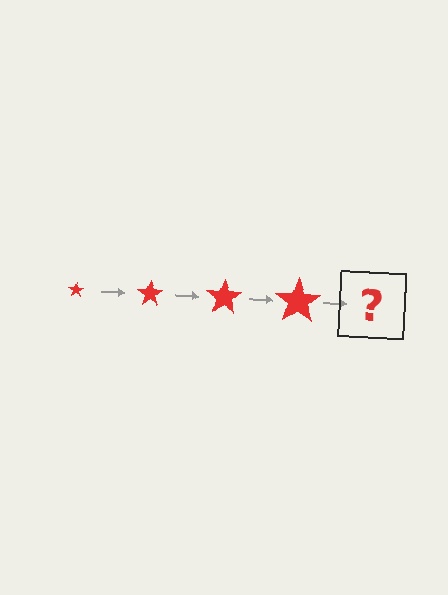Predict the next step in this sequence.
The next step is a red star, larger than the previous one.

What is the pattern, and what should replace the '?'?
The pattern is that the star gets progressively larger each step. The '?' should be a red star, larger than the previous one.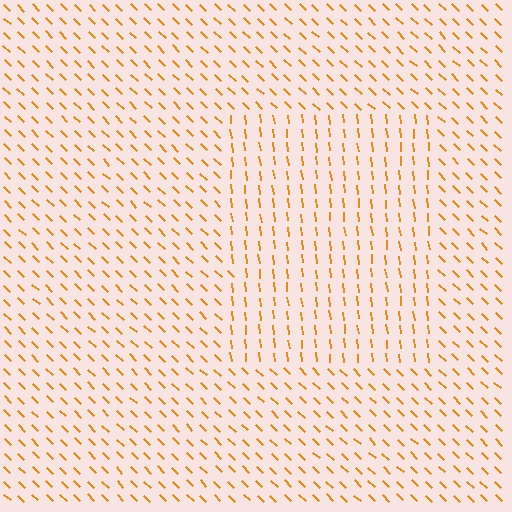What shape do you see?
I see a rectangle.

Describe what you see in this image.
The image is filled with small orange line segments. A rectangle region in the image has lines oriented differently from the surrounding lines, creating a visible texture boundary.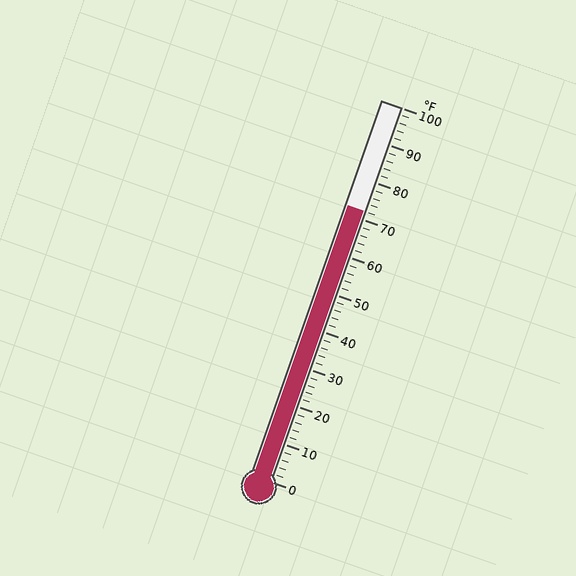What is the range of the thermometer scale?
The thermometer scale ranges from 0°F to 100°F.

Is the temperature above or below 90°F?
The temperature is below 90°F.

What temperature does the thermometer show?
The thermometer shows approximately 72°F.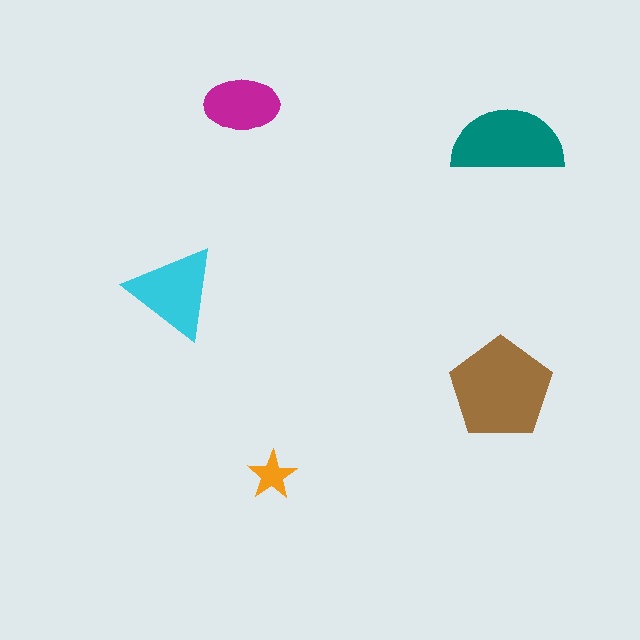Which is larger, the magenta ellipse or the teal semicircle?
The teal semicircle.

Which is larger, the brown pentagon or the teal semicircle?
The brown pentagon.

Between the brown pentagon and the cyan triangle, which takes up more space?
The brown pentagon.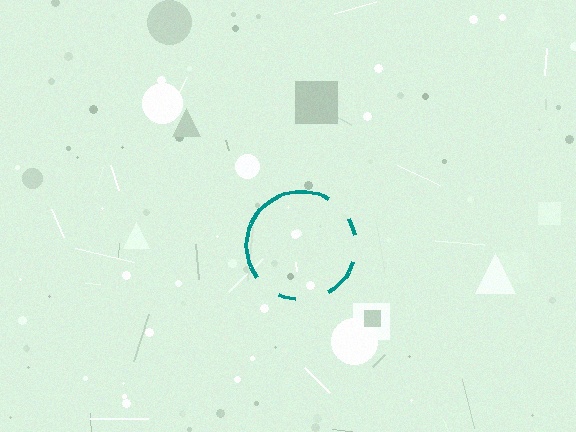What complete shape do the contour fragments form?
The contour fragments form a circle.